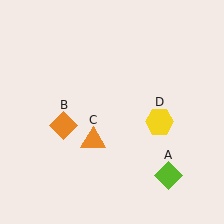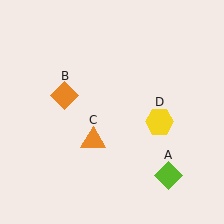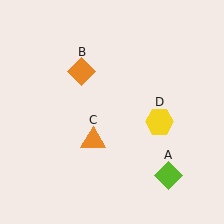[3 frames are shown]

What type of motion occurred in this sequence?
The orange diamond (object B) rotated clockwise around the center of the scene.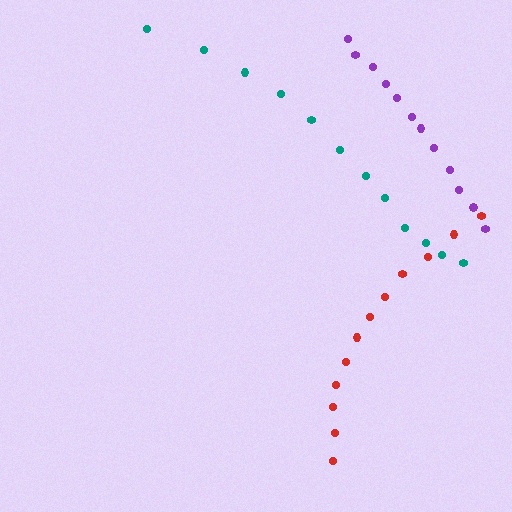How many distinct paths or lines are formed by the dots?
There are 3 distinct paths.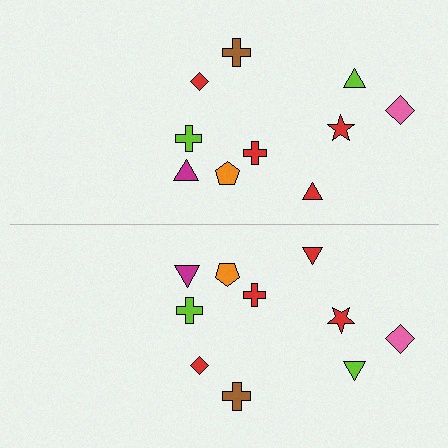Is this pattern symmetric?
Yes, this pattern has bilateral (reflection) symmetry.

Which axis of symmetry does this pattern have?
The pattern has a horizontal axis of symmetry running through the center of the image.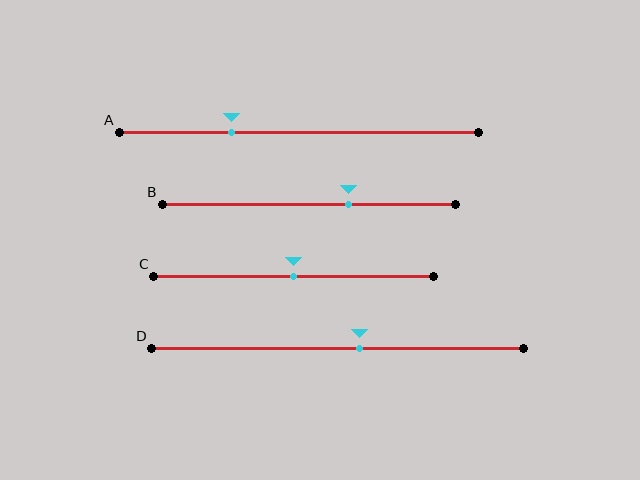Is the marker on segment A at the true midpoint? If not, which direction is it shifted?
No, the marker on segment A is shifted to the left by about 19% of the segment length.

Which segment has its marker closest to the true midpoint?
Segment C has its marker closest to the true midpoint.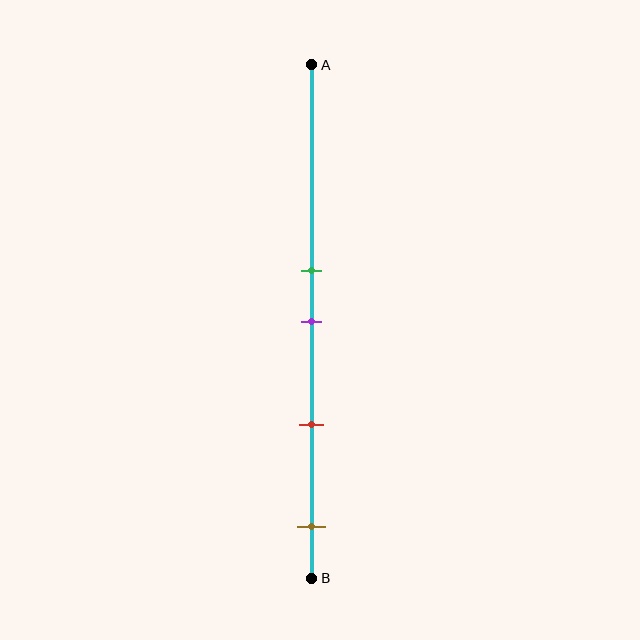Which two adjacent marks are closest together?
The green and purple marks are the closest adjacent pair.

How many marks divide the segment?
There are 4 marks dividing the segment.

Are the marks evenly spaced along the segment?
No, the marks are not evenly spaced.